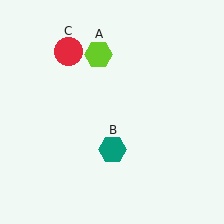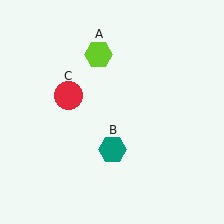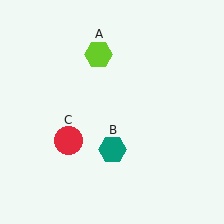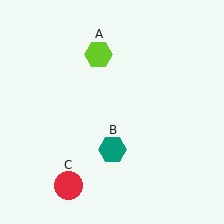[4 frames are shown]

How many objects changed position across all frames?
1 object changed position: red circle (object C).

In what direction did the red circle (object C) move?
The red circle (object C) moved down.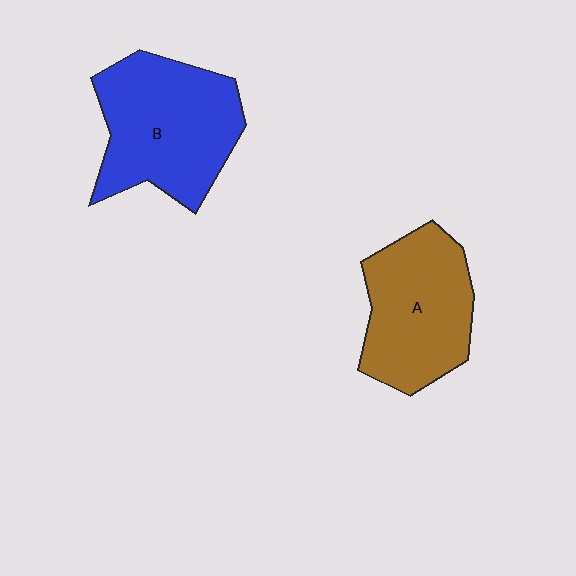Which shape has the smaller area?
Shape A (brown).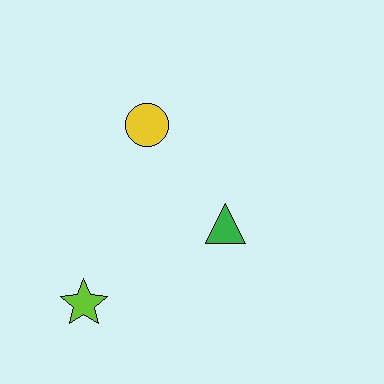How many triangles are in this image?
There is 1 triangle.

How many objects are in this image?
There are 3 objects.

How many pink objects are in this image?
There are no pink objects.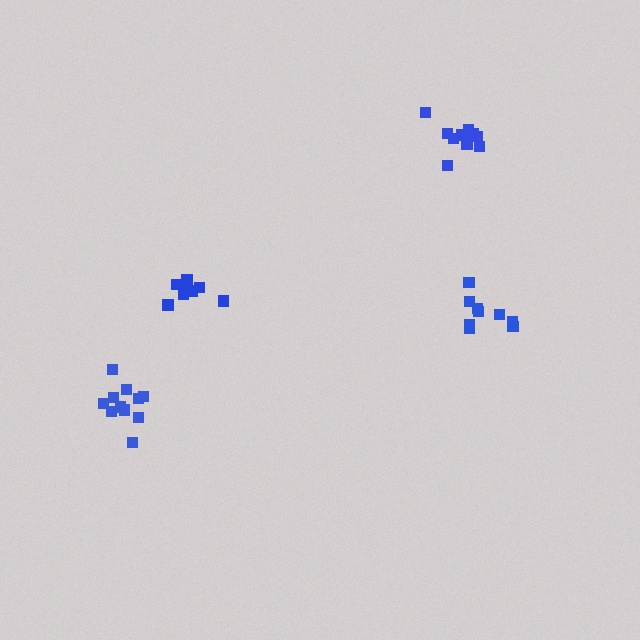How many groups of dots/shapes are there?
There are 4 groups.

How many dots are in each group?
Group 1: 8 dots, Group 2: 9 dots, Group 3: 10 dots, Group 4: 11 dots (38 total).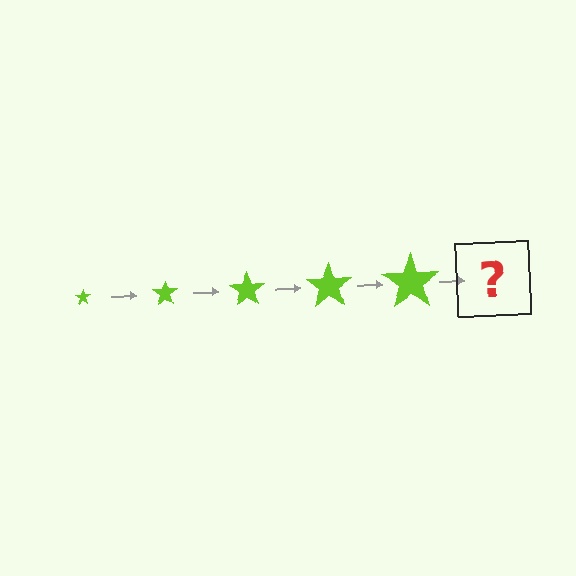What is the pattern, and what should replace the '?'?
The pattern is that the star gets progressively larger each step. The '?' should be a lime star, larger than the previous one.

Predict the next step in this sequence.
The next step is a lime star, larger than the previous one.